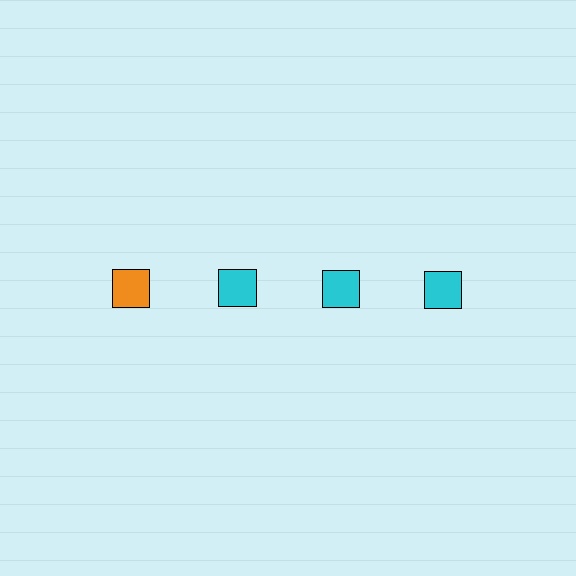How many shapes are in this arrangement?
There are 4 shapes arranged in a grid pattern.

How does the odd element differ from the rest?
It has a different color: orange instead of cyan.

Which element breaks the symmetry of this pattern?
The orange square in the top row, leftmost column breaks the symmetry. All other shapes are cyan squares.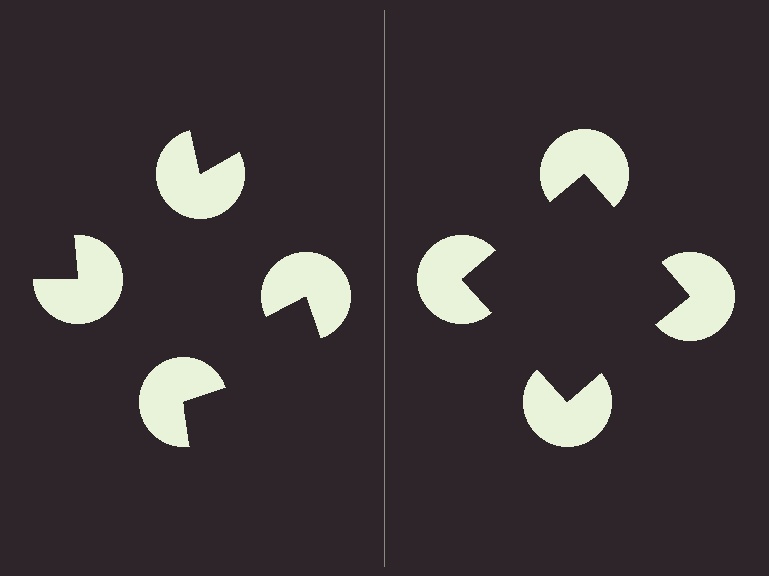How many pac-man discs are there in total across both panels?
8 — 4 on each side.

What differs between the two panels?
The pac-man discs are positioned identically on both sides; only the wedge orientations differ. On the right they align to a square; on the left they are misaligned.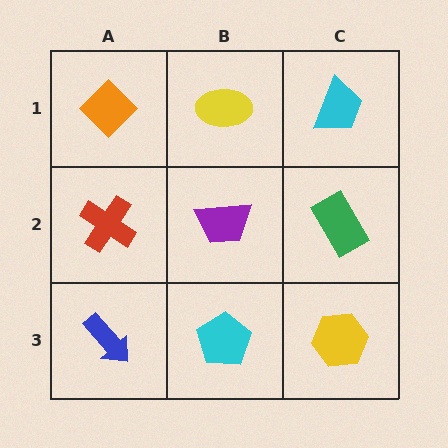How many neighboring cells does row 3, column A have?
2.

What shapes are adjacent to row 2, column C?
A cyan trapezoid (row 1, column C), a yellow hexagon (row 3, column C), a purple trapezoid (row 2, column B).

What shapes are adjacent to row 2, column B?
A yellow ellipse (row 1, column B), a cyan pentagon (row 3, column B), a red cross (row 2, column A), a green rectangle (row 2, column C).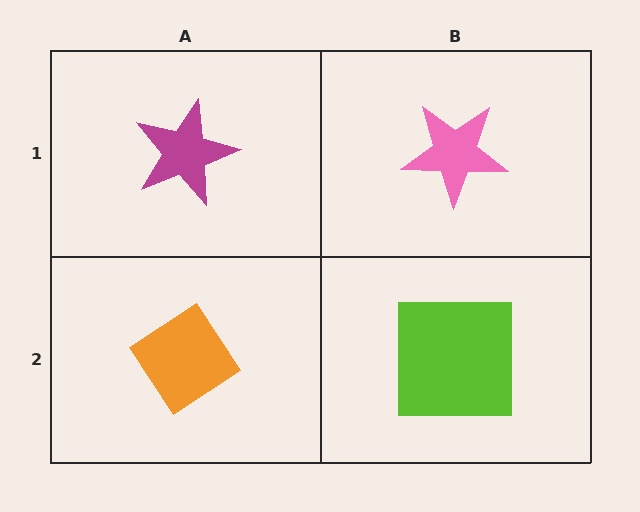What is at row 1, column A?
A magenta star.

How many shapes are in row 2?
2 shapes.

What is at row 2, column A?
An orange diamond.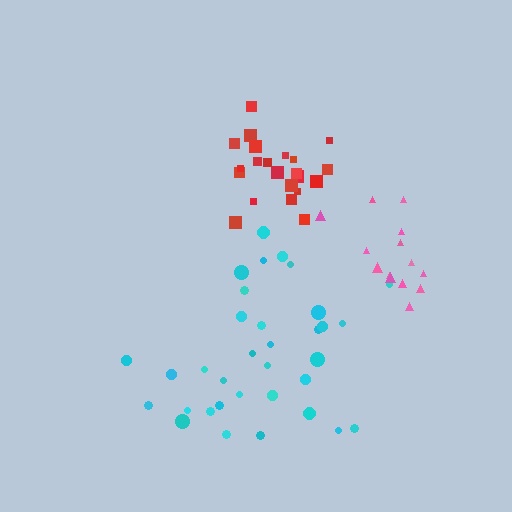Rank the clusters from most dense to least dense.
red, pink, cyan.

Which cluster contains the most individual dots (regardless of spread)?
Cyan (34).